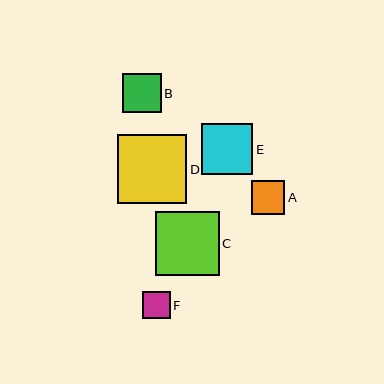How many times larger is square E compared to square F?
Square E is approximately 1.9 times the size of square F.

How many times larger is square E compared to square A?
Square E is approximately 1.5 times the size of square A.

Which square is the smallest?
Square F is the smallest with a size of approximately 27 pixels.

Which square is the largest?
Square D is the largest with a size of approximately 69 pixels.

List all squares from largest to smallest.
From largest to smallest: D, C, E, B, A, F.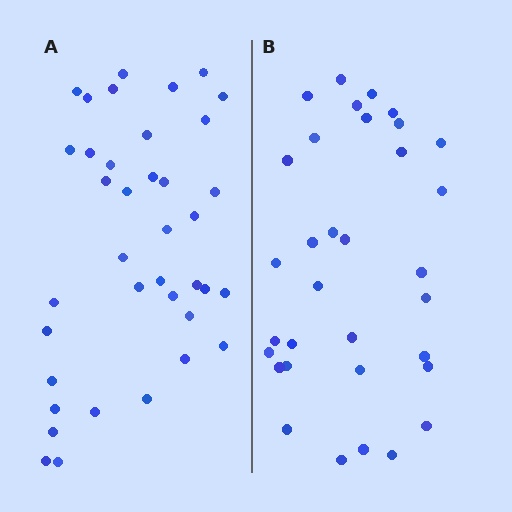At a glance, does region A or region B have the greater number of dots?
Region A (the left region) has more dots.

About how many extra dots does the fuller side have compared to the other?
Region A has about 5 more dots than region B.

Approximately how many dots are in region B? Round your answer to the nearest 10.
About 30 dots. (The exact count is 33, which rounds to 30.)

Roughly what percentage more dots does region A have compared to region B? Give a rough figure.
About 15% more.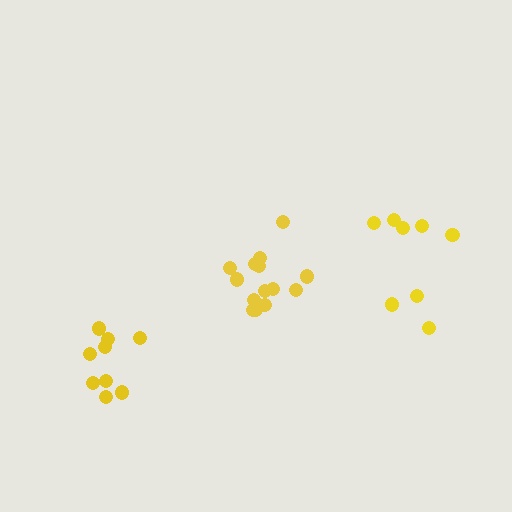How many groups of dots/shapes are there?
There are 3 groups.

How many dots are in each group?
Group 1: 9 dots, Group 2: 14 dots, Group 3: 8 dots (31 total).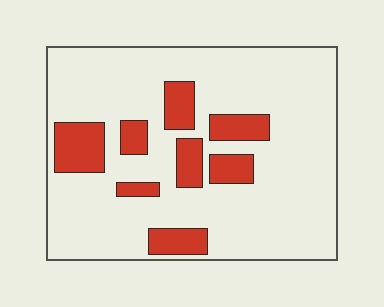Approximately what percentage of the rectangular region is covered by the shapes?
Approximately 20%.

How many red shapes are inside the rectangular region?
8.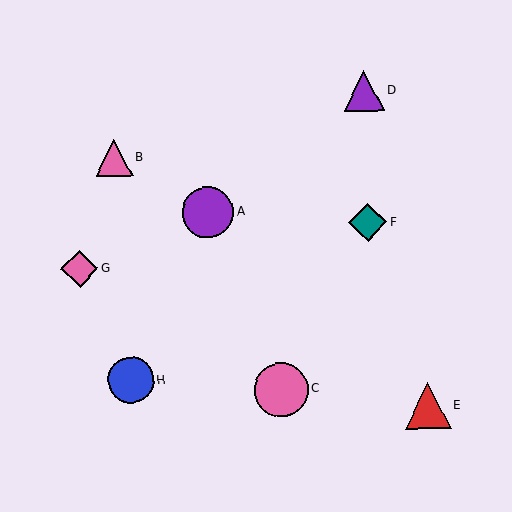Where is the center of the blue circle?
The center of the blue circle is at (131, 381).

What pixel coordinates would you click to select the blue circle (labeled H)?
Click at (131, 381) to select the blue circle H.